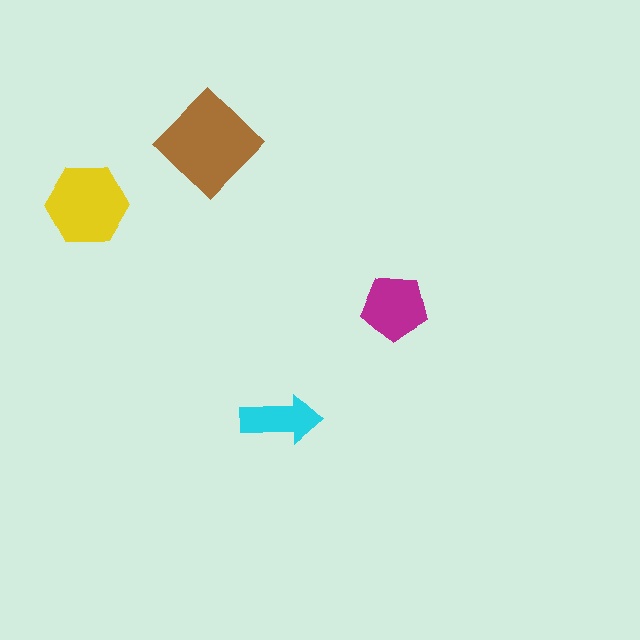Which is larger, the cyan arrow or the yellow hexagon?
The yellow hexagon.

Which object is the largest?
The brown diamond.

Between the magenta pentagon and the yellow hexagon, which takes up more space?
The yellow hexagon.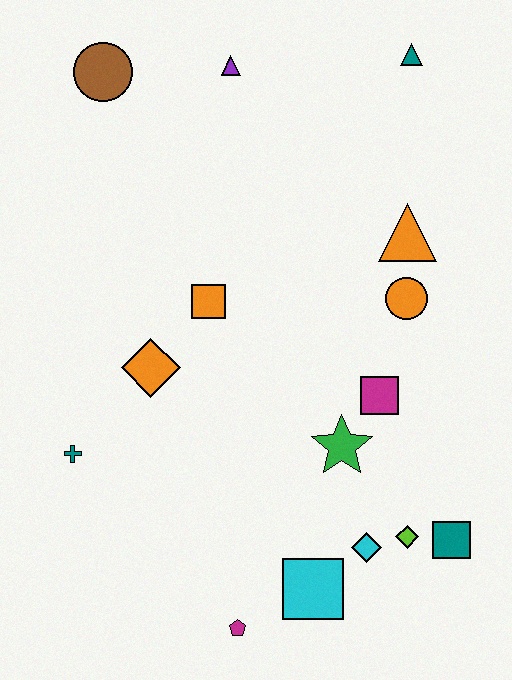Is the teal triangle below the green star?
No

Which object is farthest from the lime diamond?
The brown circle is farthest from the lime diamond.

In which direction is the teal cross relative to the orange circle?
The teal cross is to the left of the orange circle.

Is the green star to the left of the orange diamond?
No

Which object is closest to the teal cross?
The orange diamond is closest to the teal cross.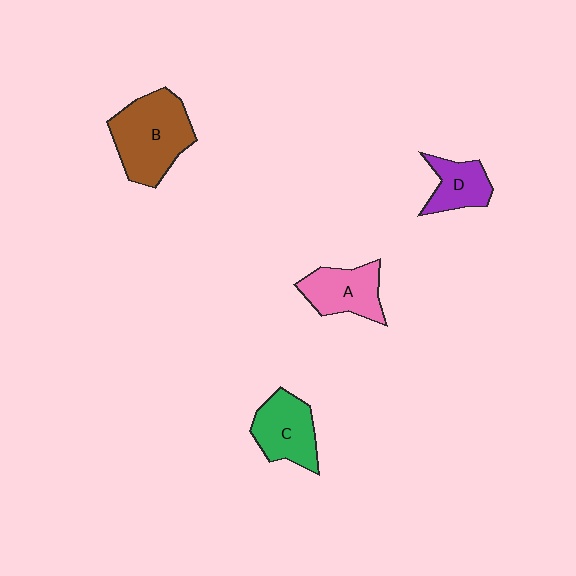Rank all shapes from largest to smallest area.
From largest to smallest: B (brown), C (green), A (pink), D (purple).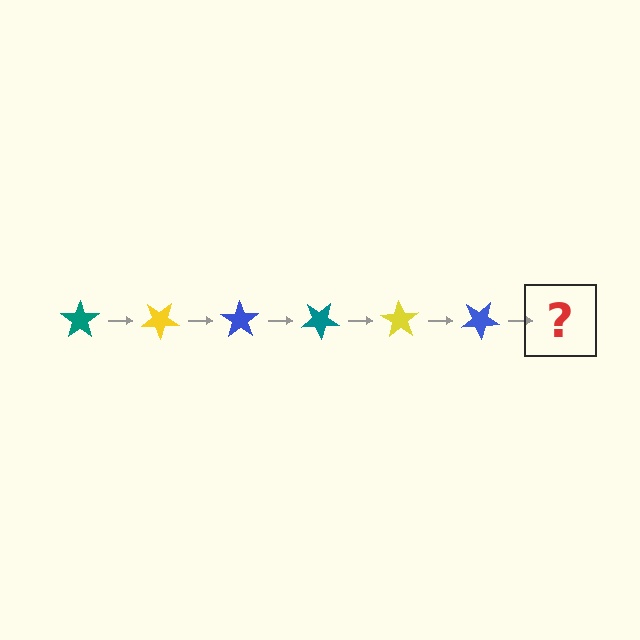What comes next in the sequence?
The next element should be a teal star, rotated 210 degrees from the start.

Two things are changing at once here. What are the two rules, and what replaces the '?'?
The two rules are that it rotates 35 degrees each step and the color cycles through teal, yellow, and blue. The '?' should be a teal star, rotated 210 degrees from the start.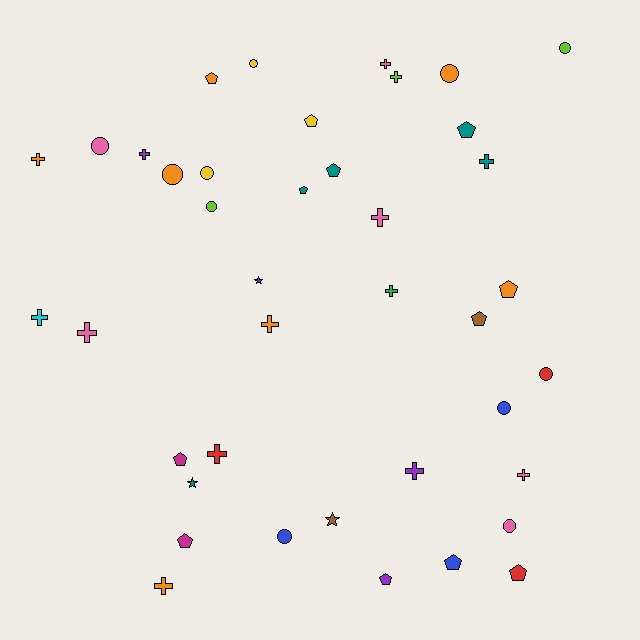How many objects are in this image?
There are 40 objects.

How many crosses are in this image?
There are 14 crosses.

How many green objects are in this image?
There is 1 green object.